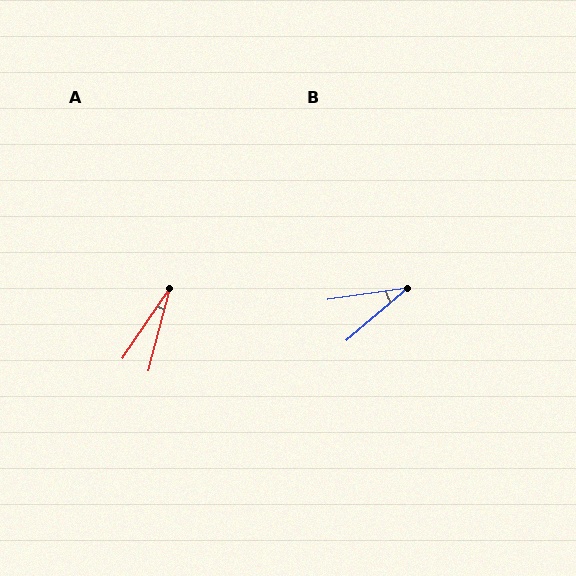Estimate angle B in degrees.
Approximately 33 degrees.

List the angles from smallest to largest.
A (19°), B (33°).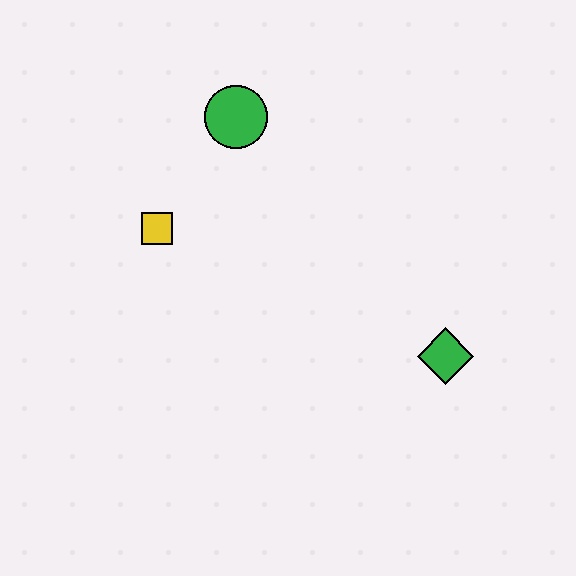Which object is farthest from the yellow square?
The green diamond is farthest from the yellow square.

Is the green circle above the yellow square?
Yes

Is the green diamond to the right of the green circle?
Yes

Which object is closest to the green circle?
The yellow square is closest to the green circle.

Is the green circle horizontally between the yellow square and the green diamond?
Yes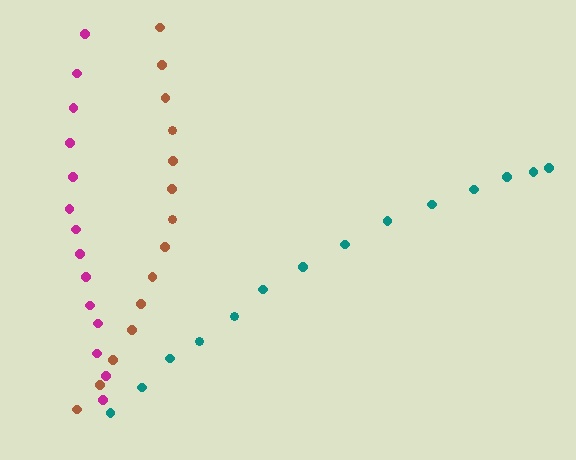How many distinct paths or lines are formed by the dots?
There are 3 distinct paths.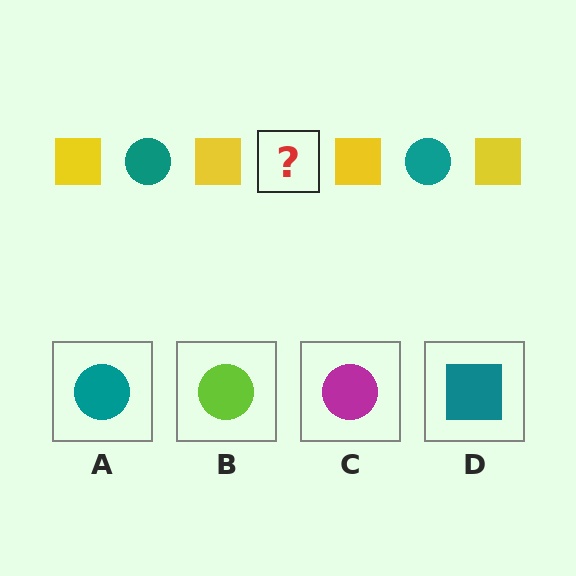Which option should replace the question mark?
Option A.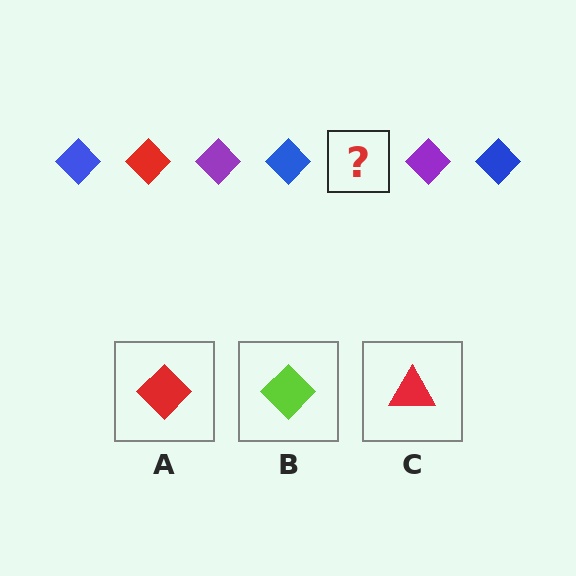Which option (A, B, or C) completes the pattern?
A.